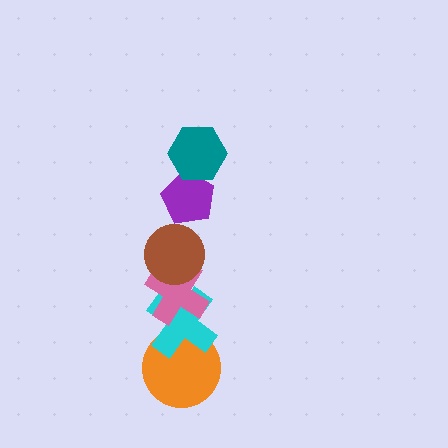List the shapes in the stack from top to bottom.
From top to bottom: the teal hexagon, the purple pentagon, the brown circle, the pink cross, the cyan cross, the orange circle.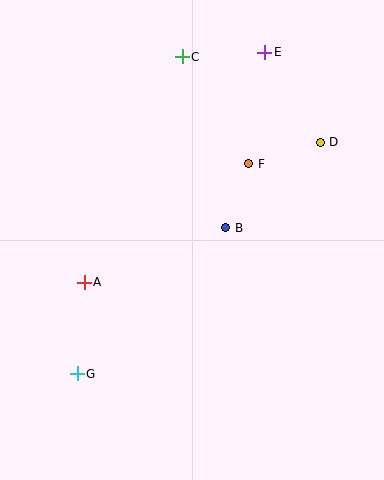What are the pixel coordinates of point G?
Point G is at (77, 374).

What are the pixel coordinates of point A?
Point A is at (84, 282).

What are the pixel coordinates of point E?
Point E is at (265, 52).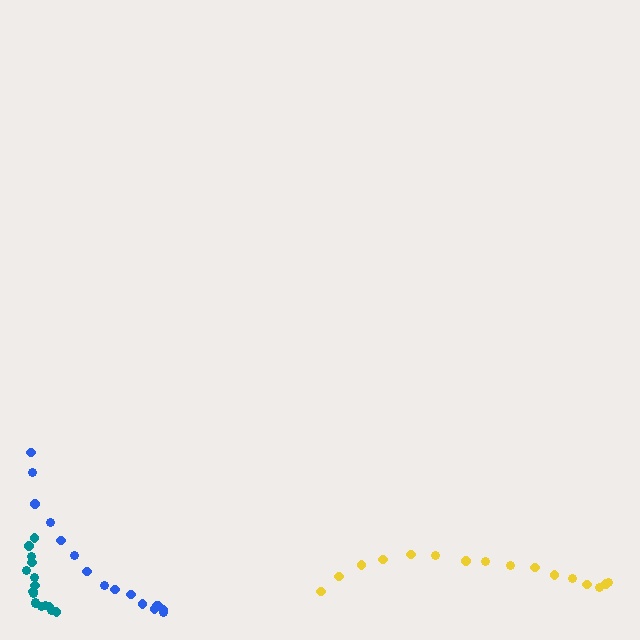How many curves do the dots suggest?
There are 3 distinct paths.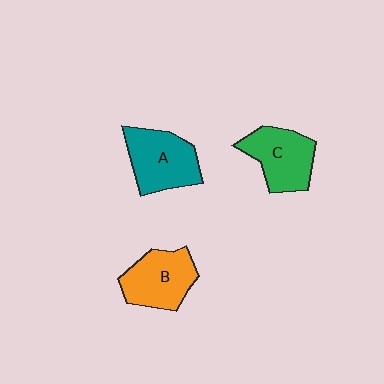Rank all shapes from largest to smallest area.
From largest to smallest: A (teal), C (green), B (orange).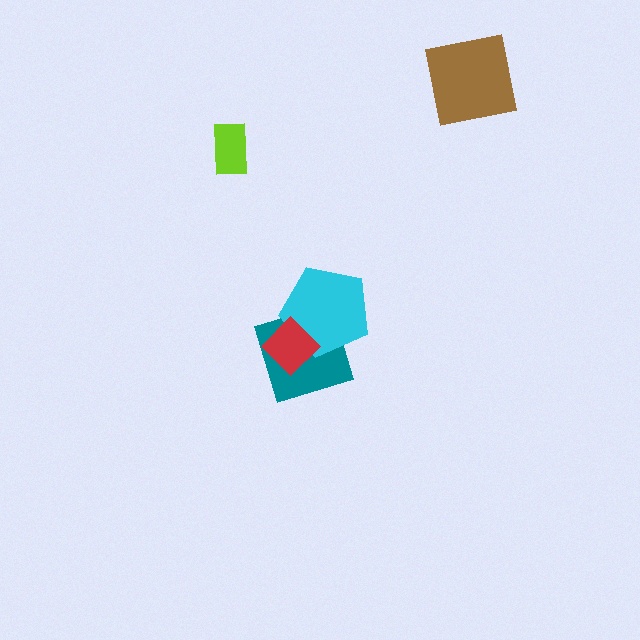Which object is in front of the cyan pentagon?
The red diamond is in front of the cyan pentagon.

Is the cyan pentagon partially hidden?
Yes, it is partially covered by another shape.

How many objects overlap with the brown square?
0 objects overlap with the brown square.